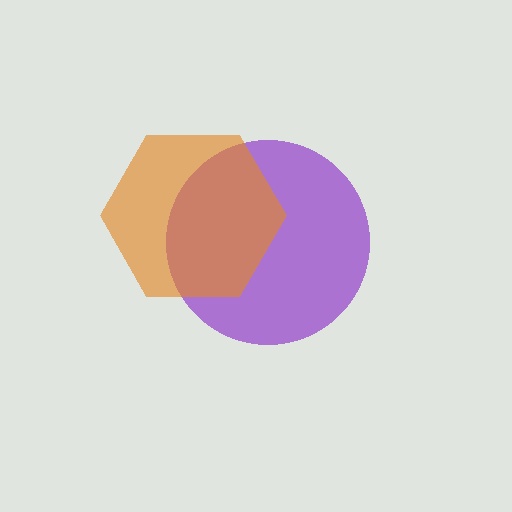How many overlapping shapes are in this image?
There are 2 overlapping shapes in the image.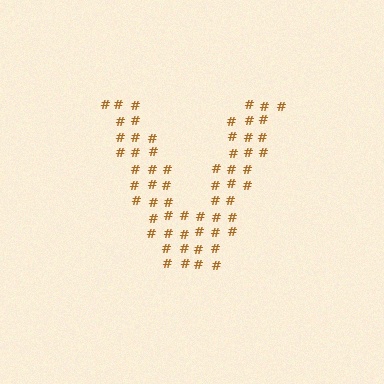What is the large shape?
The large shape is the letter V.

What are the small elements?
The small elements are hash symbols.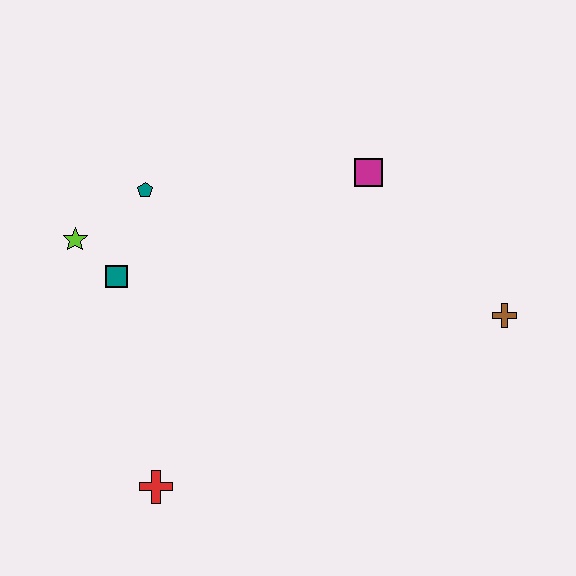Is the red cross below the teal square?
Yes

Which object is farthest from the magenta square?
The red cross is farthest from the magenta square.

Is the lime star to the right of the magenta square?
No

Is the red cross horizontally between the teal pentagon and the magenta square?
Yes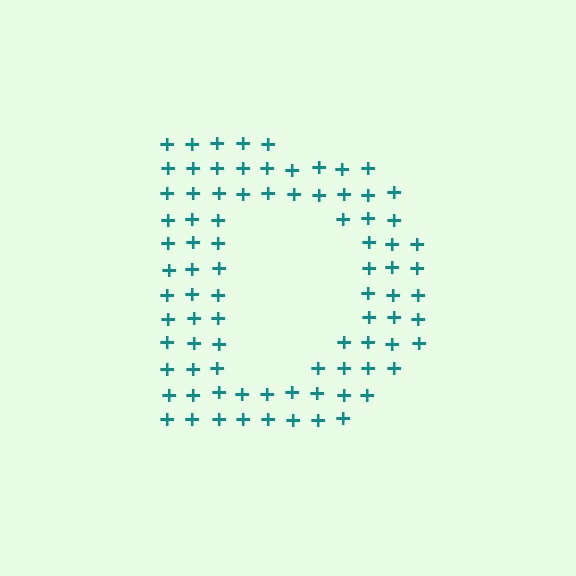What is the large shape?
The large shape is the letter D.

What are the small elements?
The small elements are plus signs.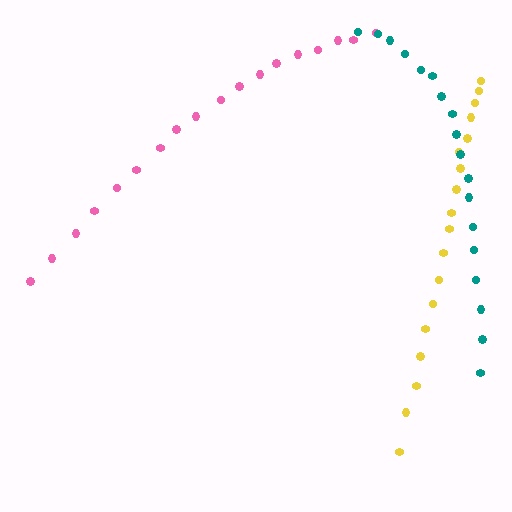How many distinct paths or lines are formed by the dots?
There are 3 distinct paths.